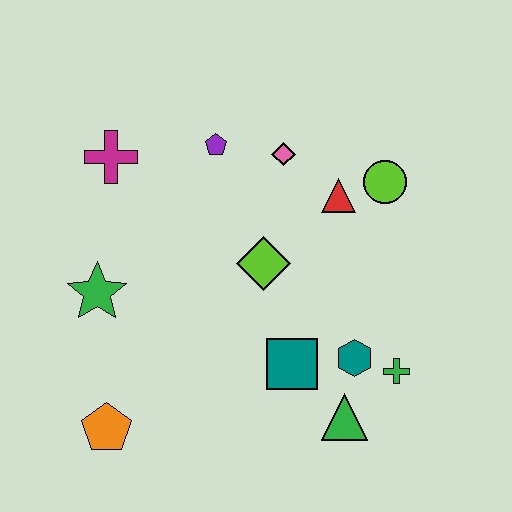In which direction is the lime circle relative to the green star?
The lime circle is to the right of the green star.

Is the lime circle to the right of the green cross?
No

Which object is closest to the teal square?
The teal hexagon is closest to the teal square.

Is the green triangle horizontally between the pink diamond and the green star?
No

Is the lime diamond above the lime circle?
No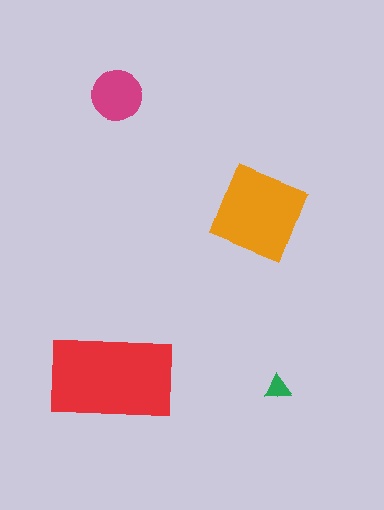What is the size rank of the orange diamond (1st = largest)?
2nd.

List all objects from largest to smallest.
The red rectangle, the orange diamond, the magenta circle, the green triangle.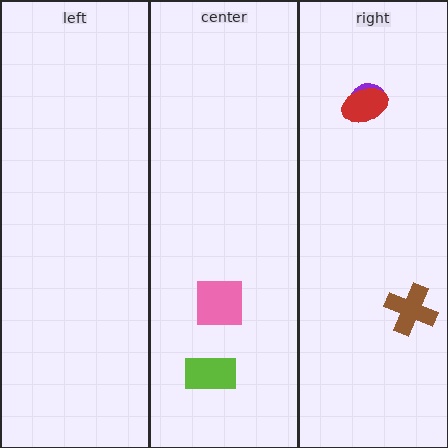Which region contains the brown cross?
The right region.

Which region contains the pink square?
The center region.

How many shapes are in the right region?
3.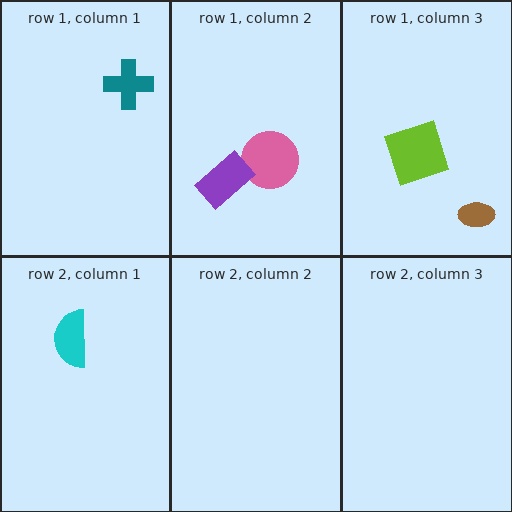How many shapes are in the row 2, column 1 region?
1.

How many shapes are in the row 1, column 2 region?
2.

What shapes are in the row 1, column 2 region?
The pink circle, the purple rectangle.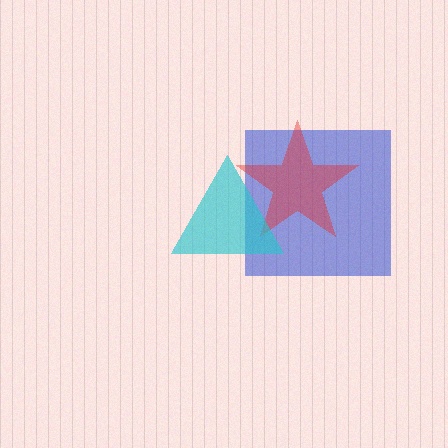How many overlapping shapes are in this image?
There are 3 overlapping shapes in the image.